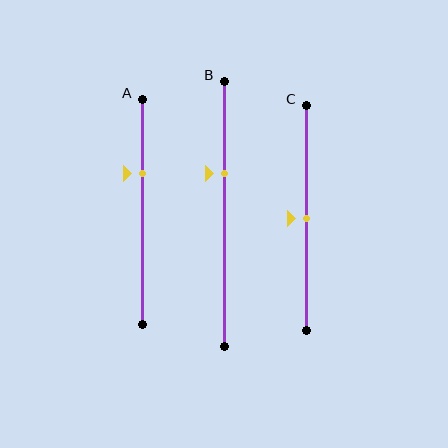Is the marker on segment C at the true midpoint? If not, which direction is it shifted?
Yes, the marker on segment C is at the true midpoint.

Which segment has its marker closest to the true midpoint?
Segment C has its marker closest to the true midpoint.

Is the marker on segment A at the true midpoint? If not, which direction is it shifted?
No, the marker on segment A is shifted upward by about 17% of the segment length.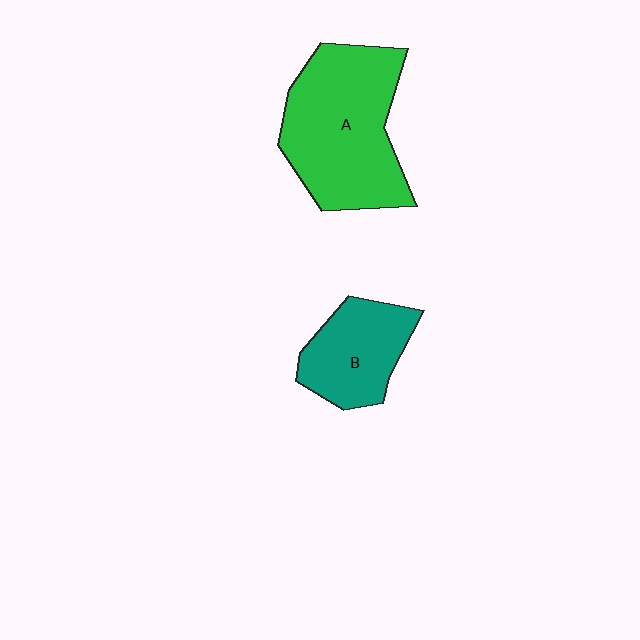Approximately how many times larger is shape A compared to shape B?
Approximately 1.8 times.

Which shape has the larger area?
Shape A (green).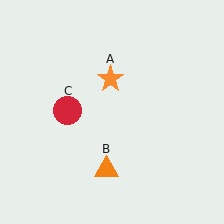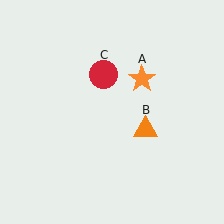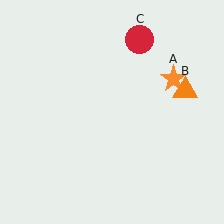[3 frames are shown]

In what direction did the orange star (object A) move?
The orange star (object A) moved right.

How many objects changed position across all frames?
3 objects changed position: orange star (object A), orange triangle (object B), red circle (object C).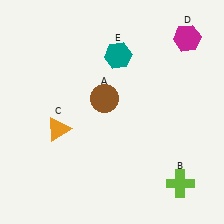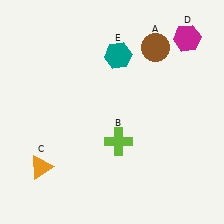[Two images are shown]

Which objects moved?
The objects that moved are: the brown circle (A), the lime cross (B), the orange triangle (C).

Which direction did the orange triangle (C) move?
The orange triangle (C) moved down.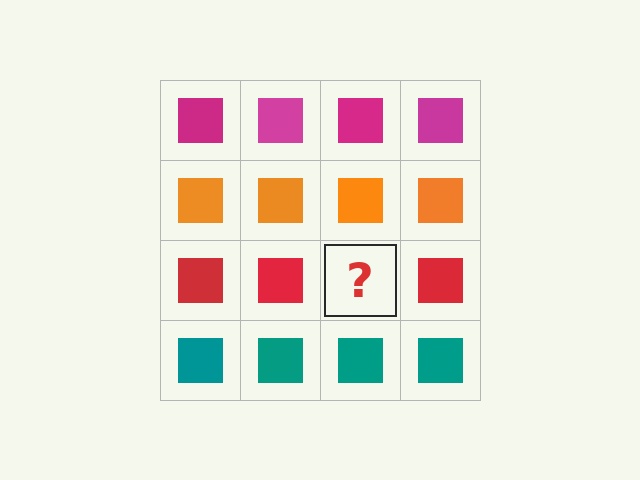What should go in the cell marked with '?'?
The missing cell should contain a red square.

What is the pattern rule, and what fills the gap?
The rule is that each row has a consistent color. The gap should be filled with a red square.